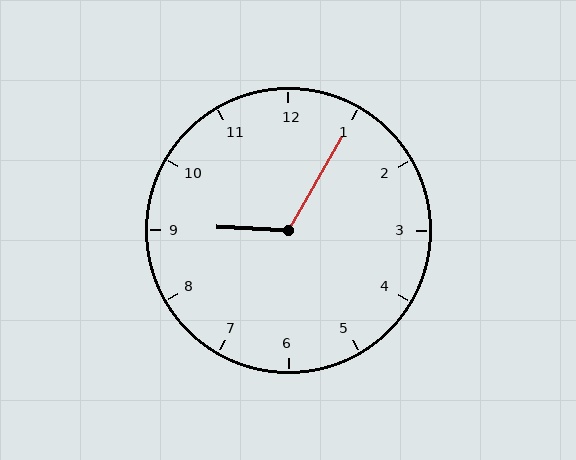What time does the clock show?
9:05.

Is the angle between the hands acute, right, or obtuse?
It is obtuse.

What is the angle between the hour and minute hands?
Approximately 118 degrees.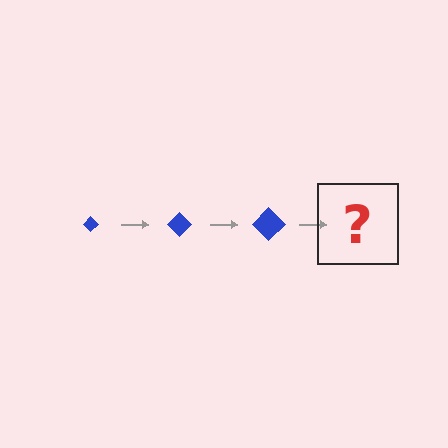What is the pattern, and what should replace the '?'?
The pattern is that the diamond gets progressively larger each step. The '?' should be a blue diamond, larger than the previous one.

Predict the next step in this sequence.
The next step is a blue diamond, larger than the previous one.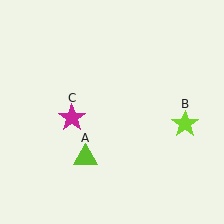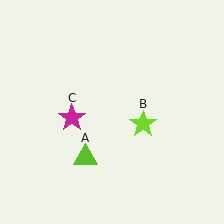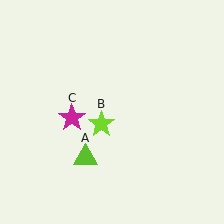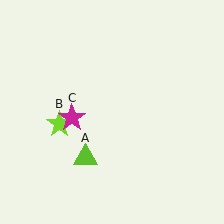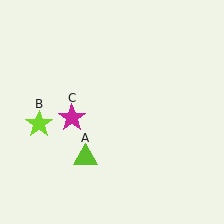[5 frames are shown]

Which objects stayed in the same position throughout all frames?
Lime triangle (object A) and magenta star (object C) remained stationary.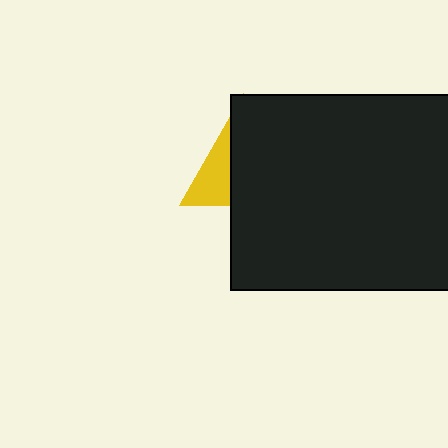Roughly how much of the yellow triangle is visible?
A small part of it is visible (roughly 30%).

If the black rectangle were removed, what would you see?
You would see the complete yellow triangle.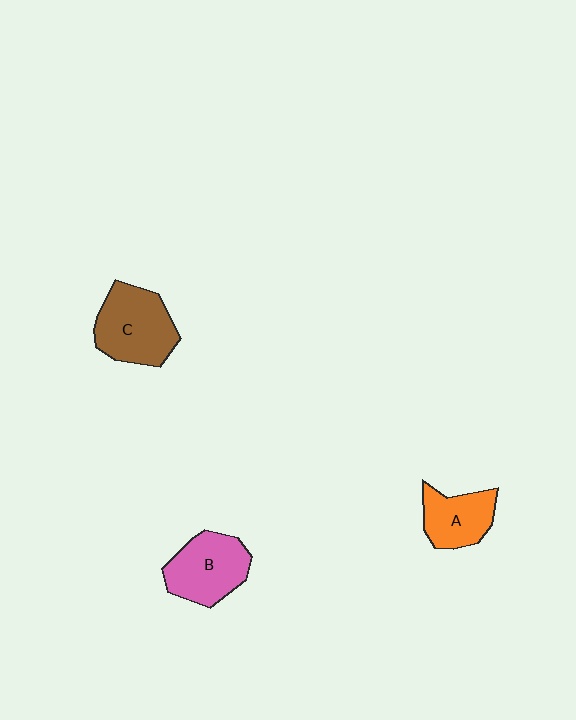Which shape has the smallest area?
Shape A (orange).